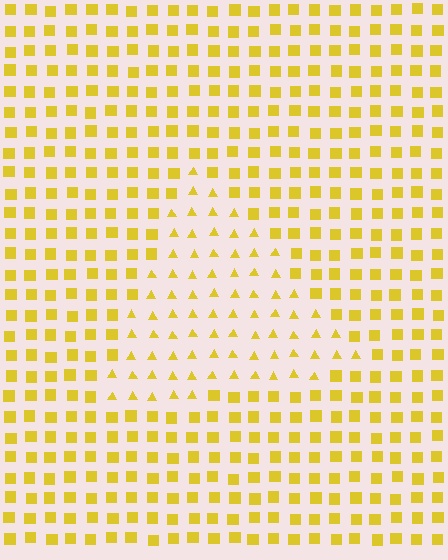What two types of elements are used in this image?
The image uses triangles inside the triangle region and squares outside it.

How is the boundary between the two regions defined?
The boundary is defined by a change in element shape: triangles inside vs. squares outside. All elements share the same color and spacing.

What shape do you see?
I see a triangle.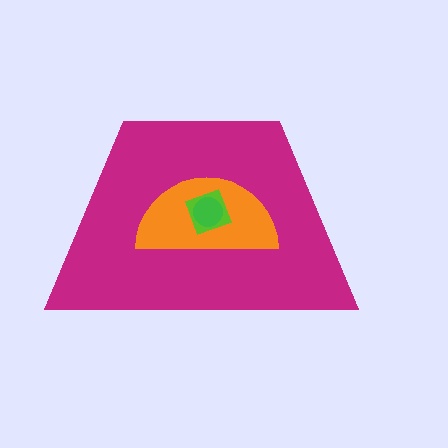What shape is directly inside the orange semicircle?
The lime diamond.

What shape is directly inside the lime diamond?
The green circle.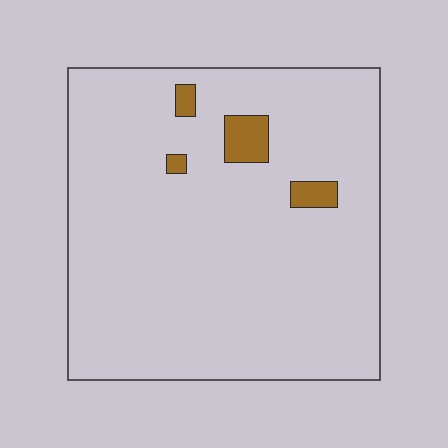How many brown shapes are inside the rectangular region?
4.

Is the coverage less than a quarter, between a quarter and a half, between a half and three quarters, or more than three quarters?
Less than a quarter.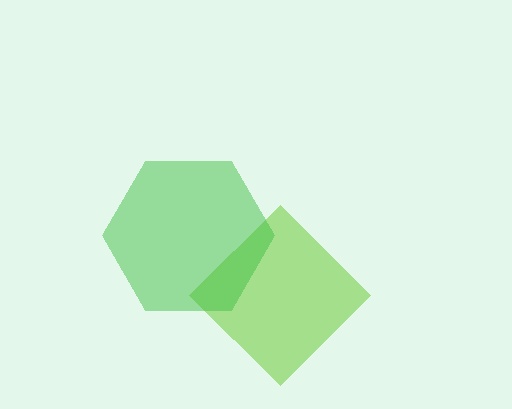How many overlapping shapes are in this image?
There are 2 overlapping shapes in the image.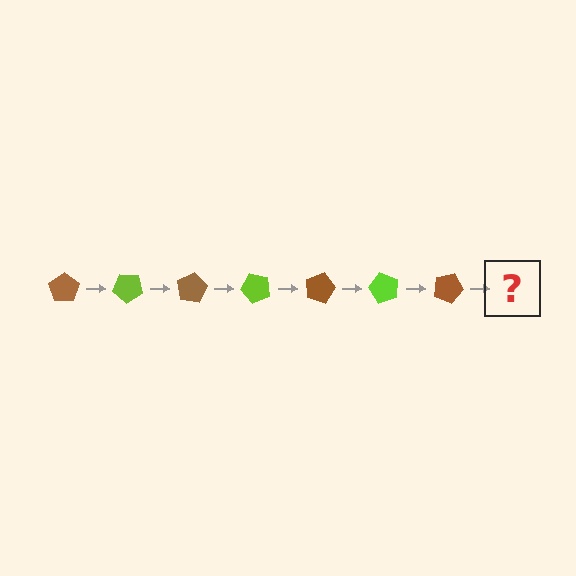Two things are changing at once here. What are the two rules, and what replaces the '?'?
The two rules are that it rotates 40 degrees each step and the color cycles through brown and lime. The '?' should be a lime pentagon, rotated 280 degrees from the start.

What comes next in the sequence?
The next element should be a lime pentagon, rotated 280 degrees from the start.